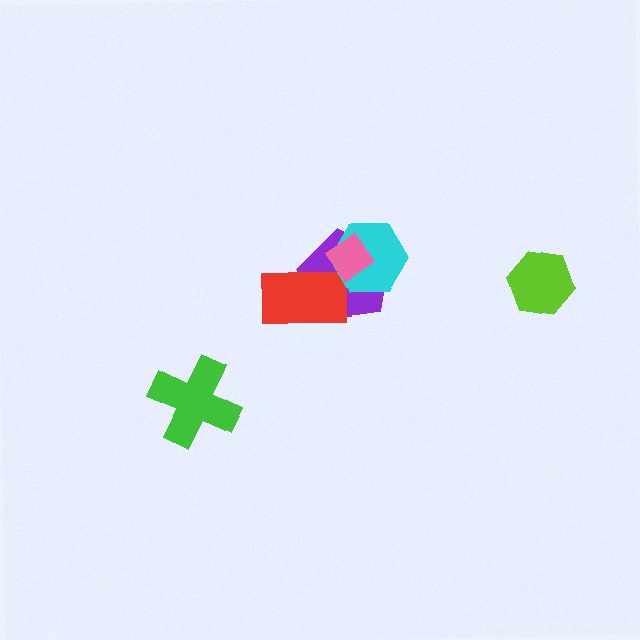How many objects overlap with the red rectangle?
1 object overlaps with the red rectangle.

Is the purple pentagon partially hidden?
Yes, it is partially covered by another shape.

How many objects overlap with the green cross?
0 objects overlap with the green cross.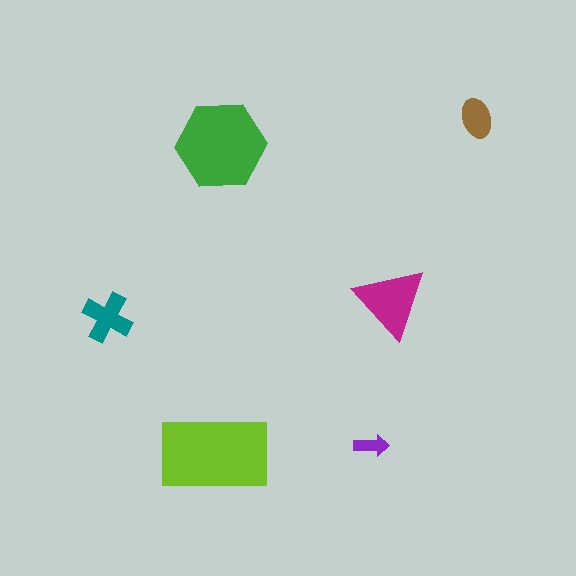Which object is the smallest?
The purple arrow.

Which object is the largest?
The lime rectangle.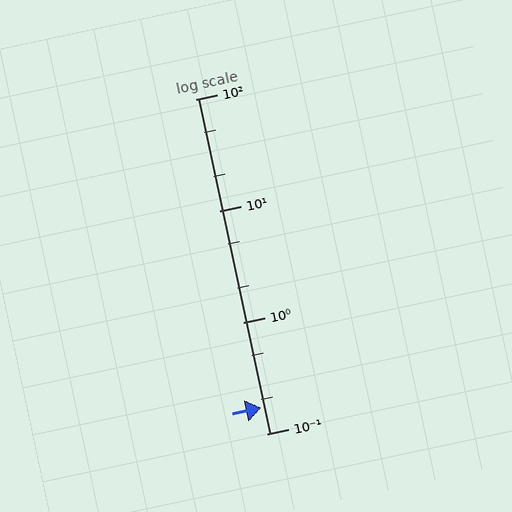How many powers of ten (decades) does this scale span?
The scale spans 3 decades, from 0.1 to 100.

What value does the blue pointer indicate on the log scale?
The pointer indicates approximately 0.17.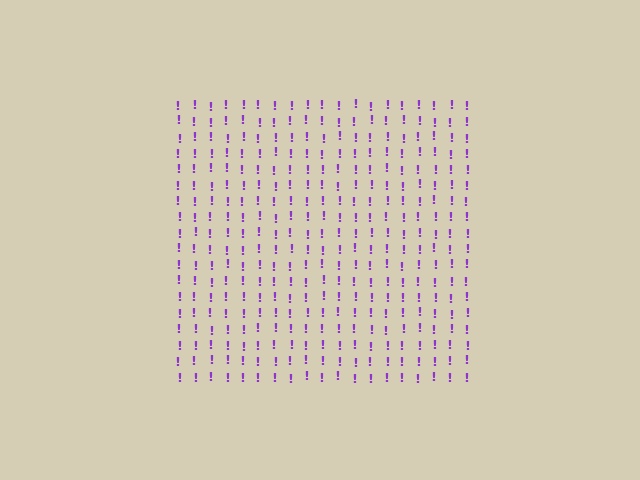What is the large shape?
The large shape is a square.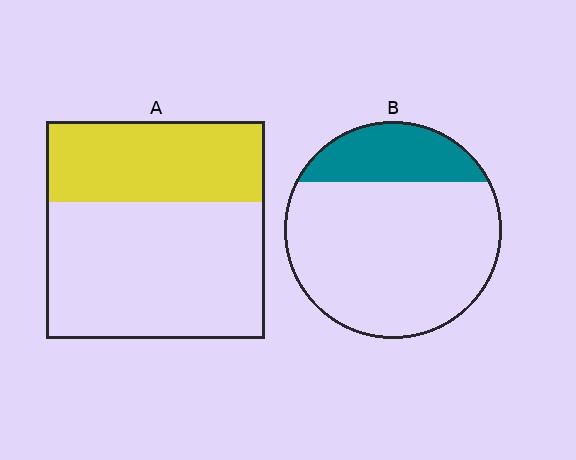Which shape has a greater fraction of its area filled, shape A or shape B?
Shape A.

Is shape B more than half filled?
No.